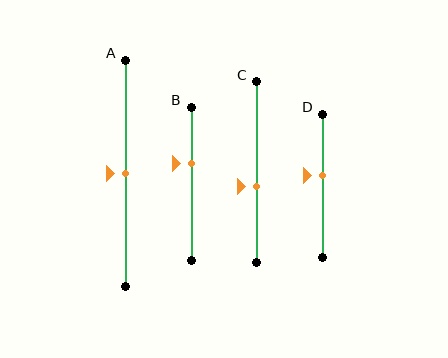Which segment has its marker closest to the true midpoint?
Segment A has its marker closest to the true midpoint.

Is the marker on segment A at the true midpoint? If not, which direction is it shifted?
Yes, the marker on segment A is at the true midpoint.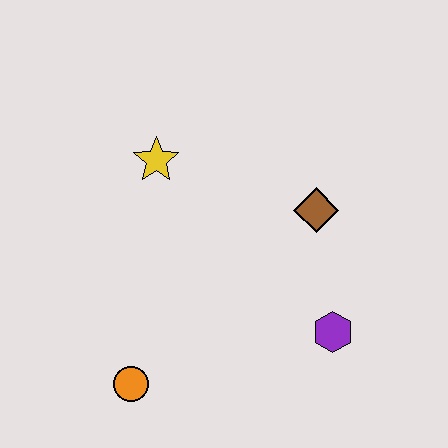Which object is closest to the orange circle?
The purple hexagon is closest to the orange circle.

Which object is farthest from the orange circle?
The brown diamond is farthest from the orange circle.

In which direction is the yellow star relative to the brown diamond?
The yellow star is to the left of the brown diamond.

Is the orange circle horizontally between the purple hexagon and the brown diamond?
No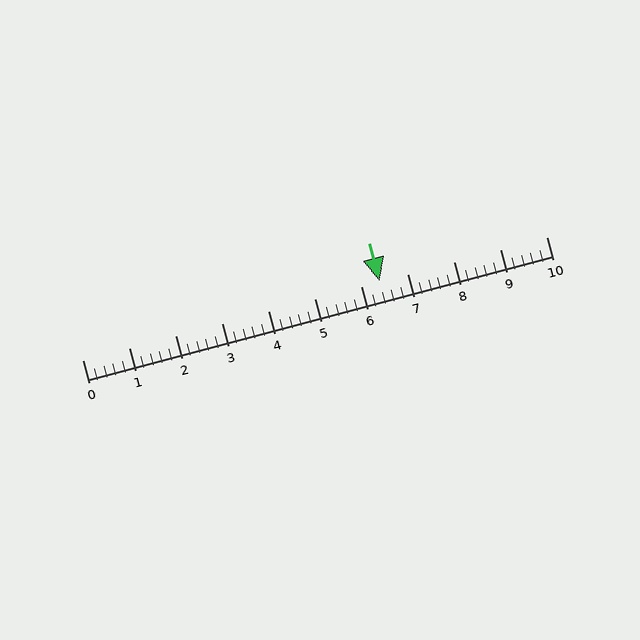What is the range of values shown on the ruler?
The ruler shows values from 0 to 10.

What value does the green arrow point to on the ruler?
The green arrow points to approximately 6.4.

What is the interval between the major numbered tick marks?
The major tick marks are spaced 1 units apart.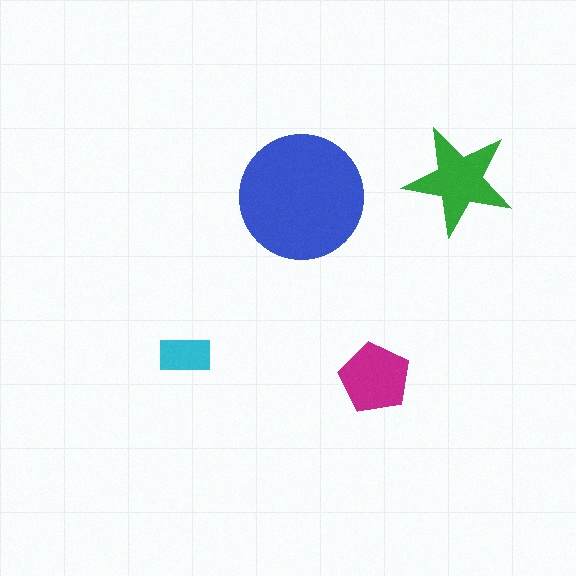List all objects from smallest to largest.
The cyan rectangle, the magenta pentagon, the green star, the blue circle.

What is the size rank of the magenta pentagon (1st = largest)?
3rd.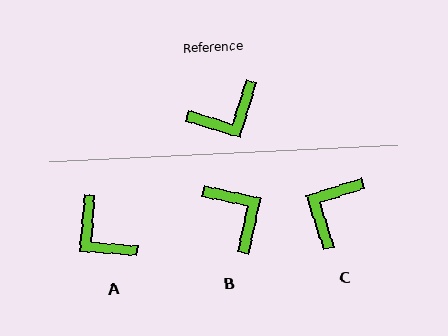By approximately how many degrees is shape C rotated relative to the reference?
Approximately 145 degrees clockwise.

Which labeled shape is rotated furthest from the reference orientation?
C, about 145 degrees away.